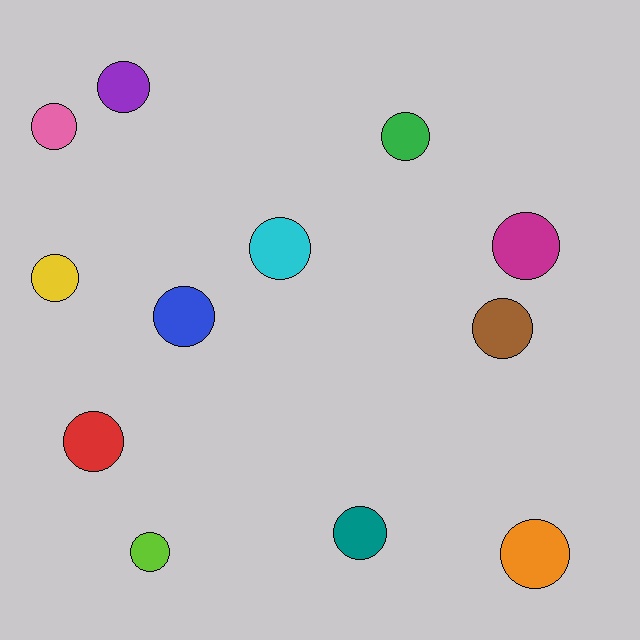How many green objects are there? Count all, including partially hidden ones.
There is 1 green object.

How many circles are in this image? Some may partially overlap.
There are 12 circles.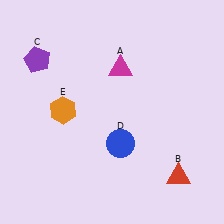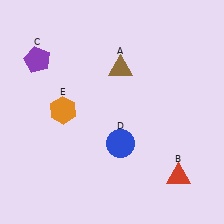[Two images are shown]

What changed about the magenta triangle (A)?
In Image 1, A is magenta. In Image 2, it changed to brown.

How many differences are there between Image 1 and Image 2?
There is 1 difference between the two images.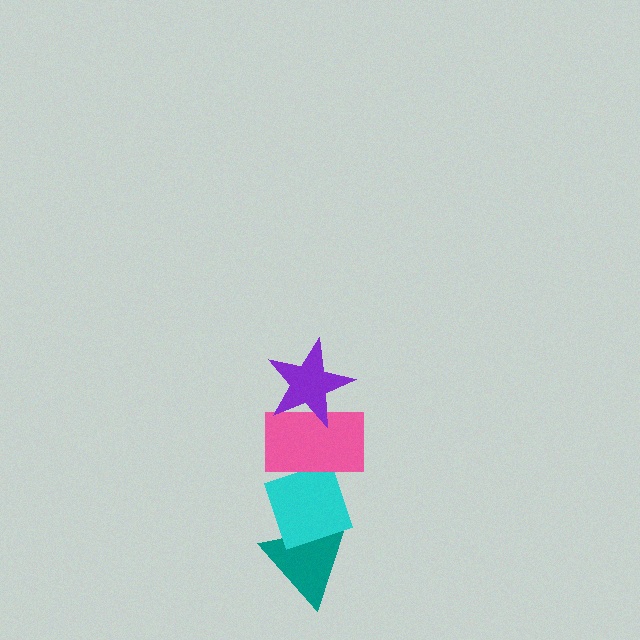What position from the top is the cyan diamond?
The cyan diamond is 3rd from the top.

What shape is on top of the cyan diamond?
The pink rectangle is on top of the cyan diamond.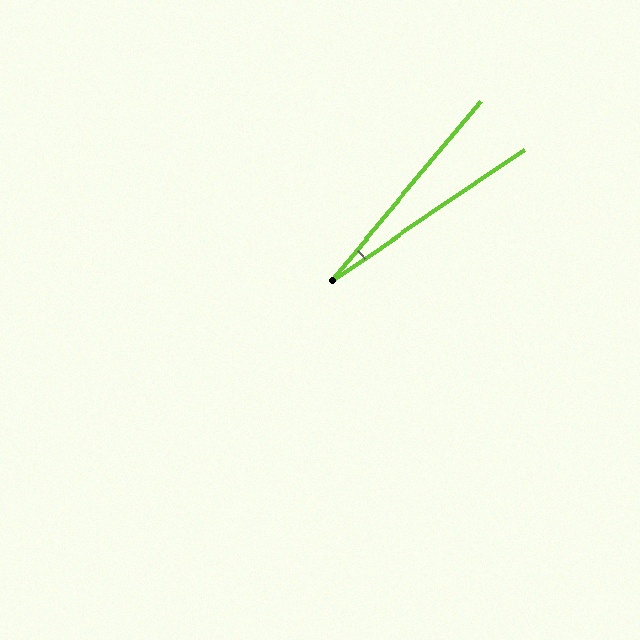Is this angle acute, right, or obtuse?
It is acute.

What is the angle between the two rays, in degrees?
Approximately 16 degrees.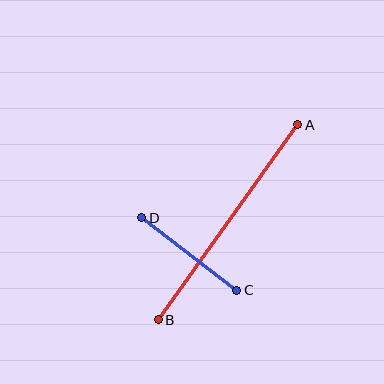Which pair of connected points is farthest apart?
Points A and B are farthest apart.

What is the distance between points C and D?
The distance is approximately 119 pixels.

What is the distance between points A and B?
The distance is approximately 240 pixels.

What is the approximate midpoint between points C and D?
The midpoint is at approximately (189, 254) pixels.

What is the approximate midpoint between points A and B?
The midpoint is at approximately (228, 222) pixels.